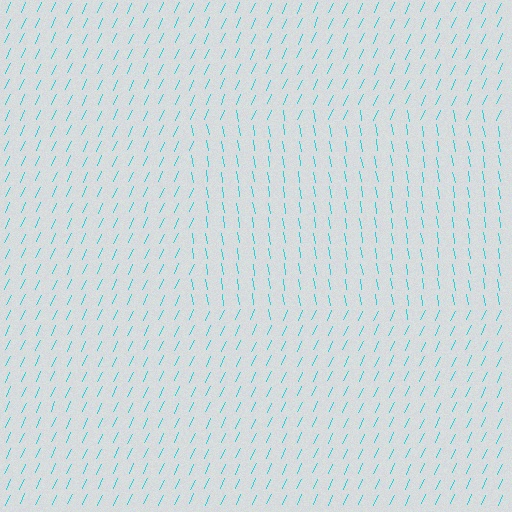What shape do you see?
I see a rectangle.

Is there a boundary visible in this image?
Yes, there is a texture boundary formed by a change in line orientation.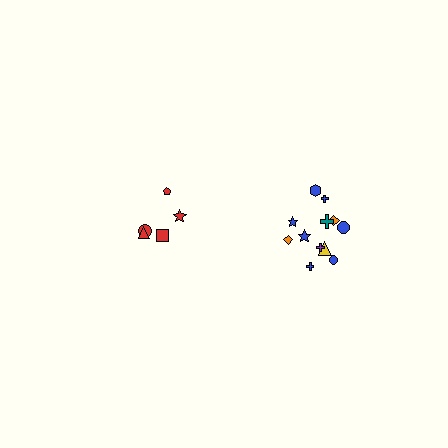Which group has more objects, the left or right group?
The right group.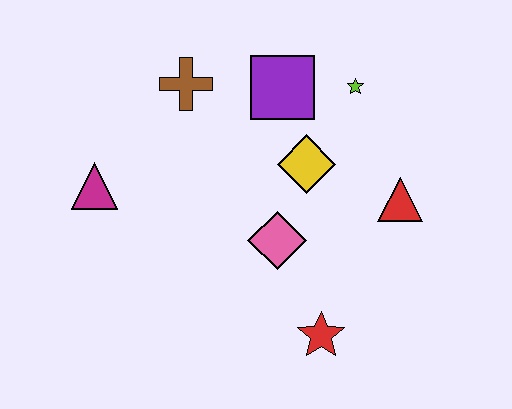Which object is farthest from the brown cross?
The red star is farthest from the brown cross.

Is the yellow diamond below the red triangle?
No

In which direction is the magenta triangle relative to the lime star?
The magenta triangle is to the left of the lime star.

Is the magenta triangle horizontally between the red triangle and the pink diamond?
No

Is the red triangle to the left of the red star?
No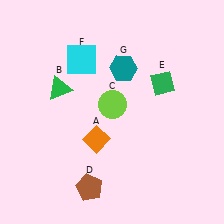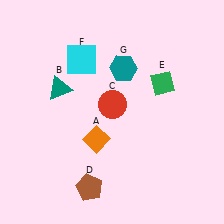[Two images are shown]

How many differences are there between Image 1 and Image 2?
There are 2 differences between the two images.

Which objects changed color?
B changed from green to teal. C changed from lime to red.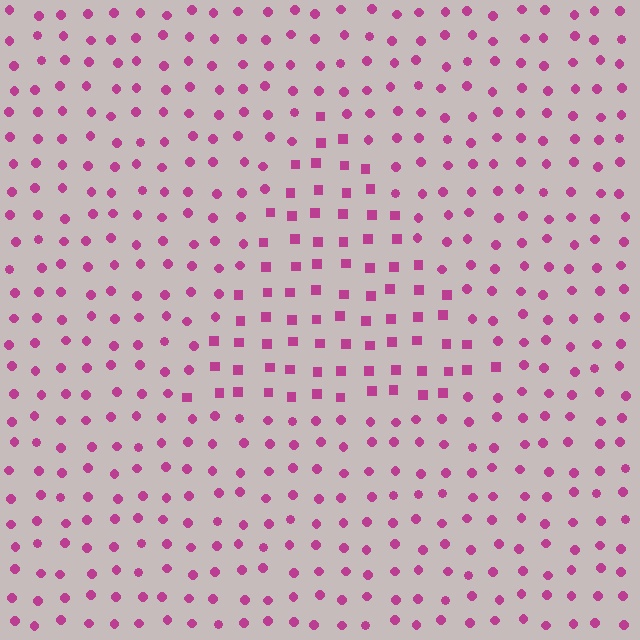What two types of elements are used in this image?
The image uses squares inside the triangle region and circles outside it.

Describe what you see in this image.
The image is filled with small magenta elements arranged in a uniform grid. A triangle-shaped region contains squares, while the surrounding area contains circles. The boundary is defined purely by the change in element shape.